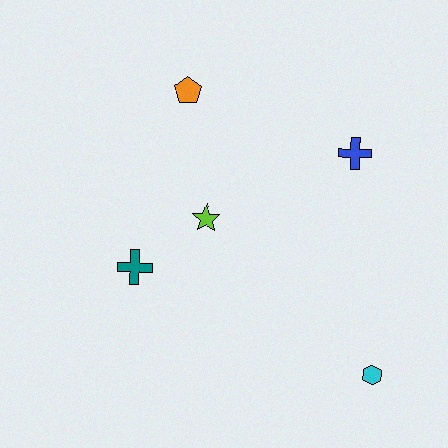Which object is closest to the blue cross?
The lime star is closest to the blue cross.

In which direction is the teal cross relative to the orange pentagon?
The teal cross is below the orange pentagon.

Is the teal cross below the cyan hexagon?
No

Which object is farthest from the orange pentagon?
The cyan hexagon is farthest from the orange pentagon.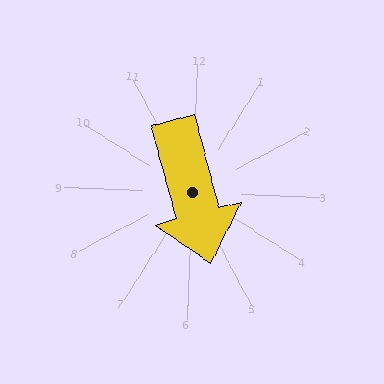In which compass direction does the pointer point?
South.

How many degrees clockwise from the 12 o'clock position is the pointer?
Approximately 163 degrees.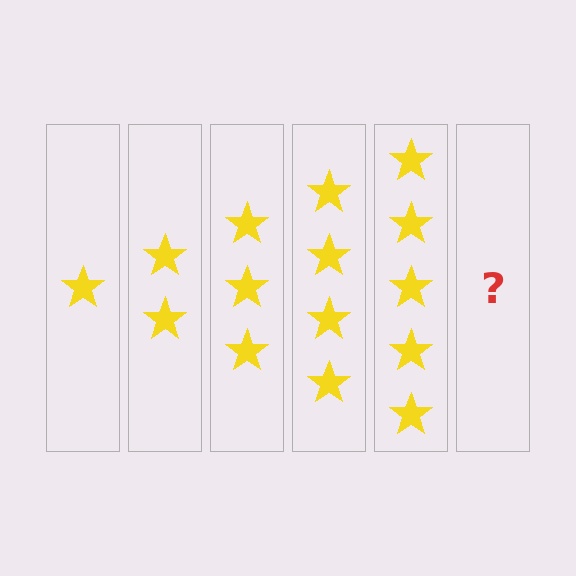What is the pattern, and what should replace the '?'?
The pattern is that each step adds one more star. The '?' should be 6 stars.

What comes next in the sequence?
The next element should be 6 stars.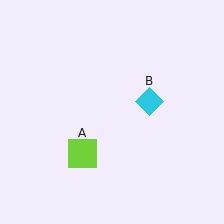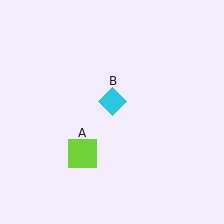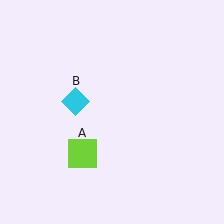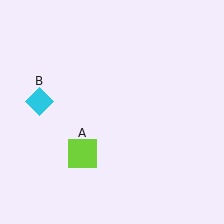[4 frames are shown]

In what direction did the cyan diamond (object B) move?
The cyan diamond (object B) moved left.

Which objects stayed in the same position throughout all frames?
Lime square (object A) remained stationary.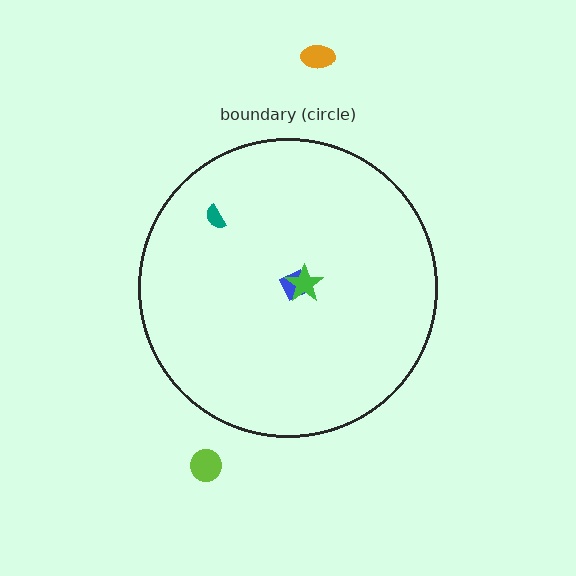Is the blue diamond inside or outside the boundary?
Inside.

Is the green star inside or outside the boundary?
Inside.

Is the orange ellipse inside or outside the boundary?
Outside.